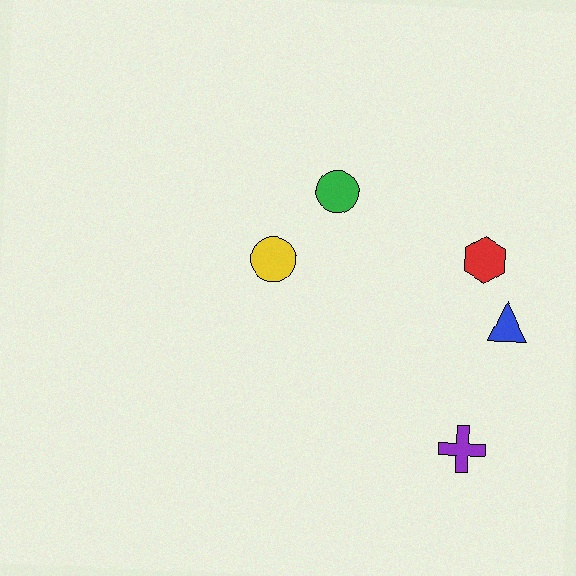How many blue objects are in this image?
There is 1 blue object.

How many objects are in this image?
There are 5 objects.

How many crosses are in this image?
There is 1 cross.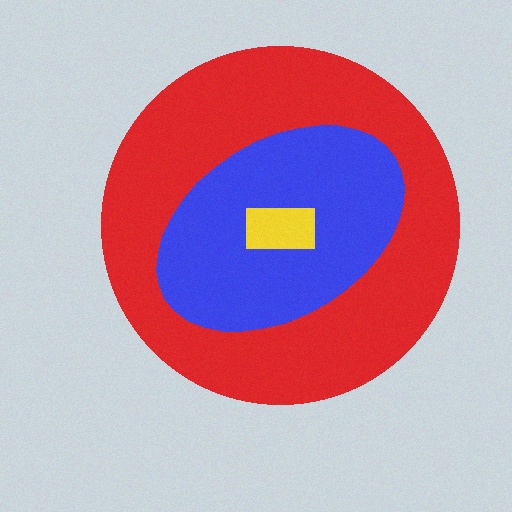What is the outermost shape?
The red circle.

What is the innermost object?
The yellow rectangle.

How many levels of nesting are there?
3.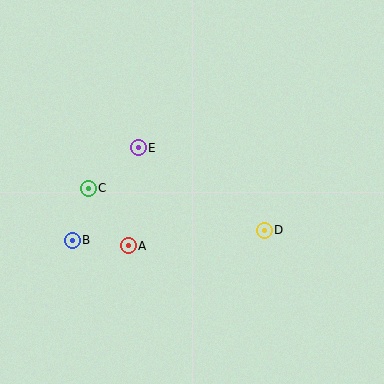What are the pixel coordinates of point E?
Point E is at (138, 148).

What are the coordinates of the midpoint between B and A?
The midpoint between B and A is at (100, 243).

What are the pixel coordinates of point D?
Point D is at (264, 230).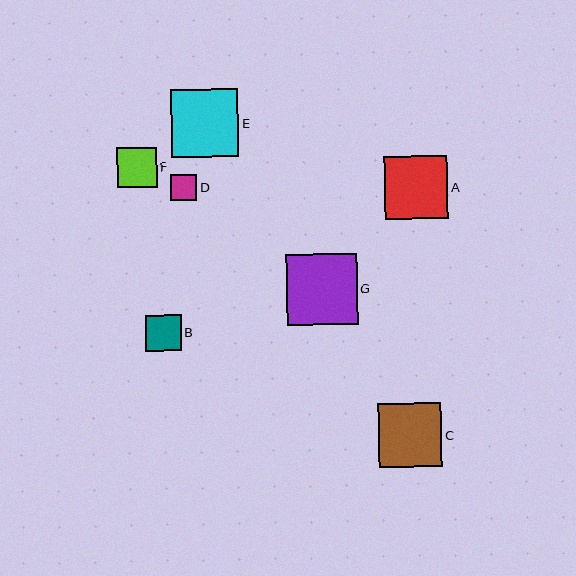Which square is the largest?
Square G is the largest with a size of approximately 70 pixels.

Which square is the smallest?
Square D is the smallest with a size of approximately 26 pixels.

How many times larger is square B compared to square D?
Square B is approximately 1.4 times the size of square D.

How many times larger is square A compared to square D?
Square A is approximately 2.5 times the size of square D.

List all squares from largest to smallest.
From largest to smallest: G, E, C, A, F, B, D.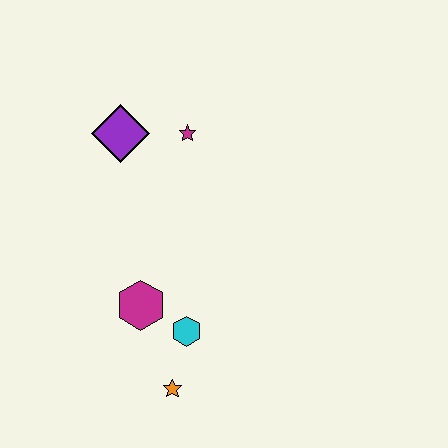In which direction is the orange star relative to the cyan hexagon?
The orange star is below the cyan hexagon.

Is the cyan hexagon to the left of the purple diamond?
No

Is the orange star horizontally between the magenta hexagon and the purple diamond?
No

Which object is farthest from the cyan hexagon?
The purple diamond is farthest from the cyan hexagon.